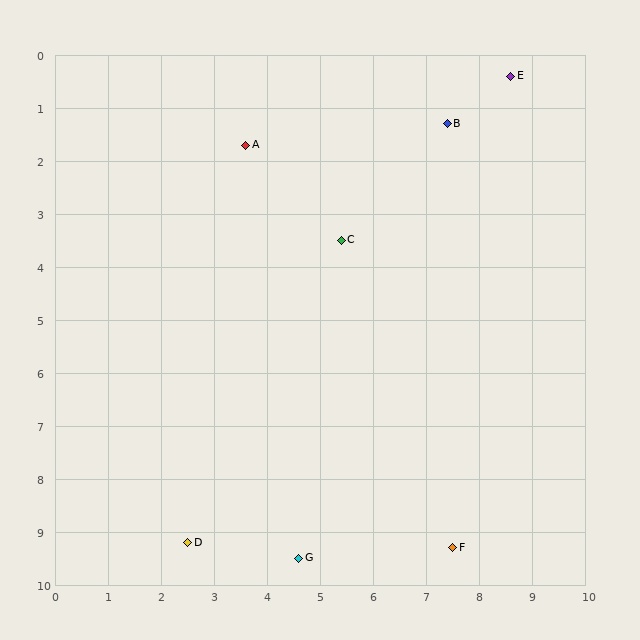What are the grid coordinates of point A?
Point A is at approximately (3.6, 1.7).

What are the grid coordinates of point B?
Point B is at approximately (7.4, 1.3).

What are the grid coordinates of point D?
Point D is at approximately (2.5, 9.2).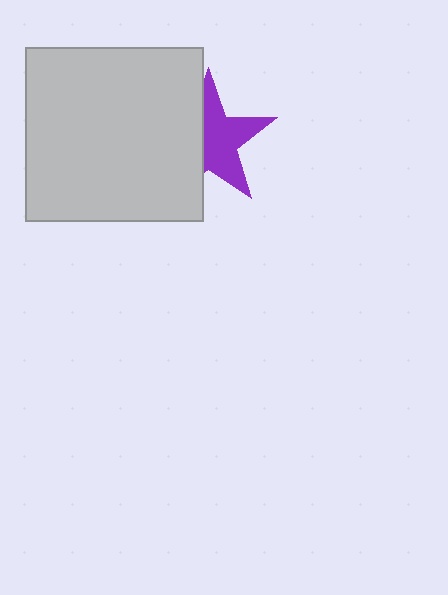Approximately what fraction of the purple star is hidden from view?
Roughly 42% of the purple star is hidden behind the light gray rectangle.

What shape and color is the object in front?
The object in front is a light gray rectangle.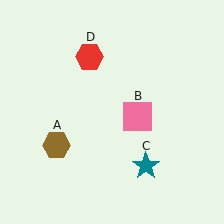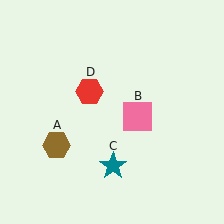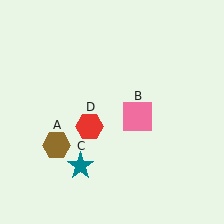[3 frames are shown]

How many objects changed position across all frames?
2 objects changed position: teal star (object C), red hexagon (object D).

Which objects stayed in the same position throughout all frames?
Brown hexagon (object A) and pink square (object B) remained stationary.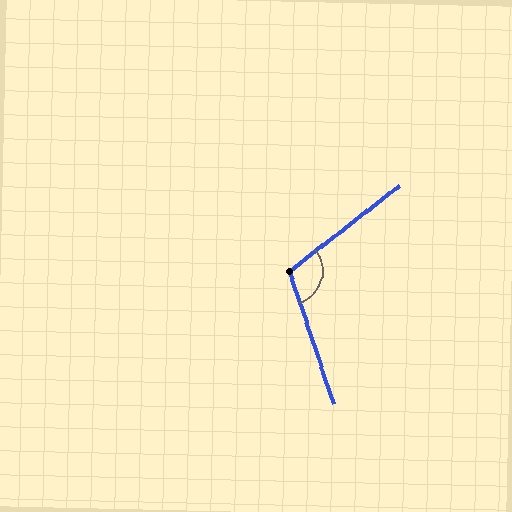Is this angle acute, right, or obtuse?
It is obtuse.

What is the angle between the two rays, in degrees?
Approximately 109 degrees.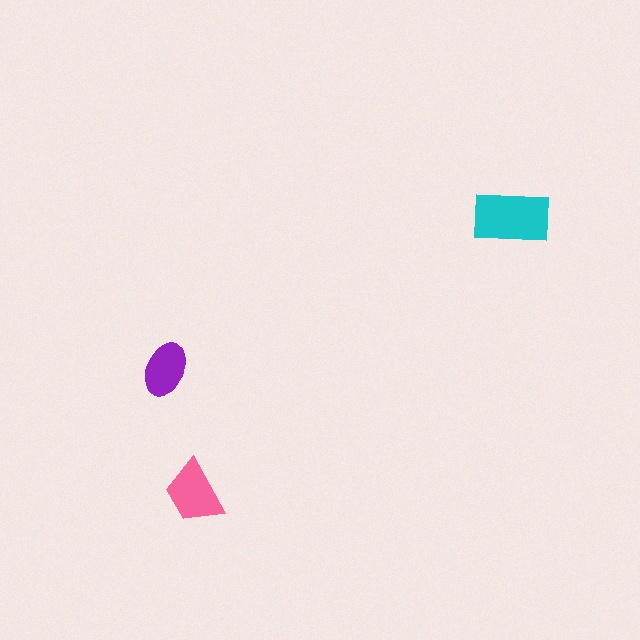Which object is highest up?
The cyan rectangle is topmost.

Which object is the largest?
The cyan rectangle.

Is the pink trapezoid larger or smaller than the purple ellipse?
Larger.